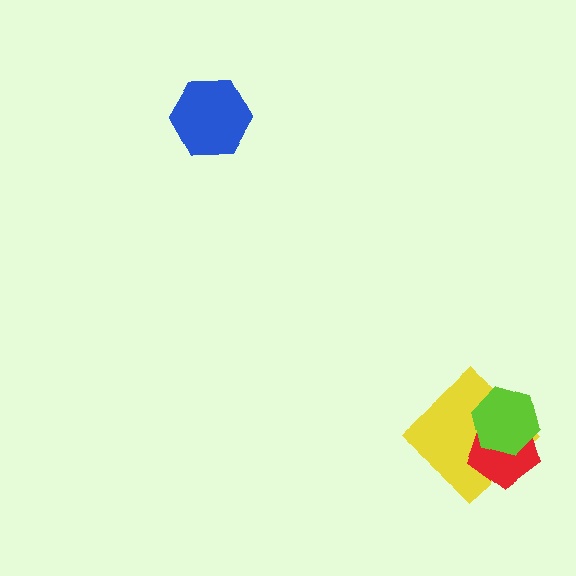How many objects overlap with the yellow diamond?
2 objects overlap with the yellow diamond.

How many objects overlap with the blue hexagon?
0 objects overlap with the blue hexagon.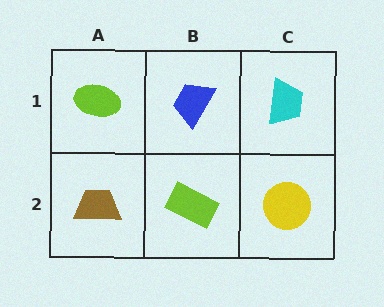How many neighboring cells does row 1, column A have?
2.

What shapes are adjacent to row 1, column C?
A yellow circle (row 2, column C), a blue trapezoid (row 1, column B).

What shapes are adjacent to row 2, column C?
A cyan trapezoid (row 1, column C), a lime rectangle (row 2, column B).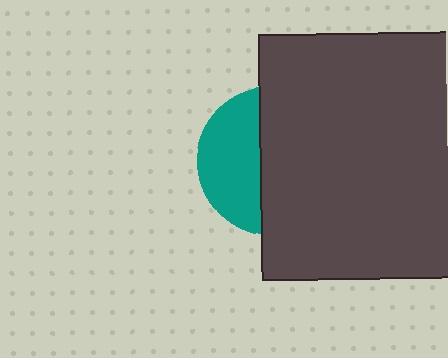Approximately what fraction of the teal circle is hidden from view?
Roughly 60% of the teal circle is hidden behind the dark gray square.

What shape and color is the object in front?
The object in front is a dark gray square.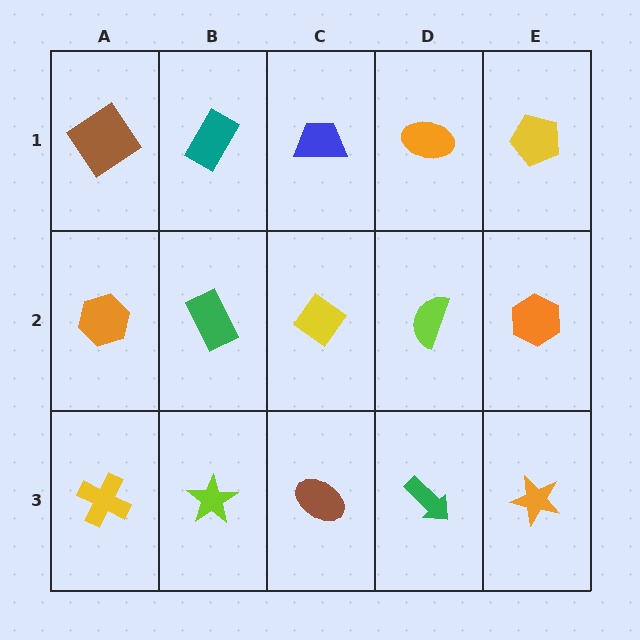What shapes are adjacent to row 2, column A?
A brown diamond (row 1, column A), a yellow cross (row 3, column A), a green rectangle (row 2, column B).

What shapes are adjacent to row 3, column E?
An orange hexagon (row 2, column E), a green arrow (row 3, column D).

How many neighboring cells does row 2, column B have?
4.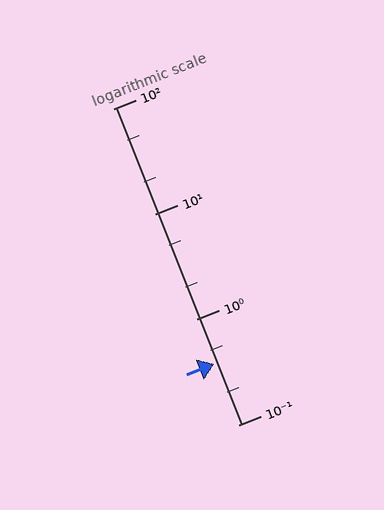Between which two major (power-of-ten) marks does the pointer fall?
The pointer is between 0.1 and 1.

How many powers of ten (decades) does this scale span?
The scale spans 3 decades, from 0.1 to 100.